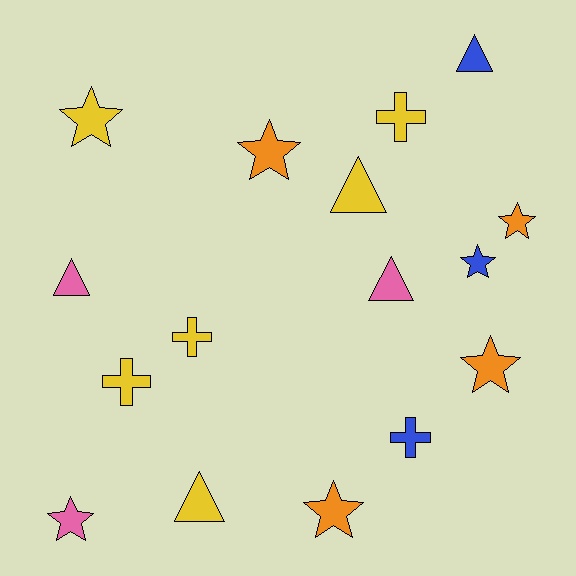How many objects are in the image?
There are 16 objects.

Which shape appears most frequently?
Star, with 7 objects.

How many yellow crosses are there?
There are 3 yellow crosses.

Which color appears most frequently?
Yellow, with 6 objects.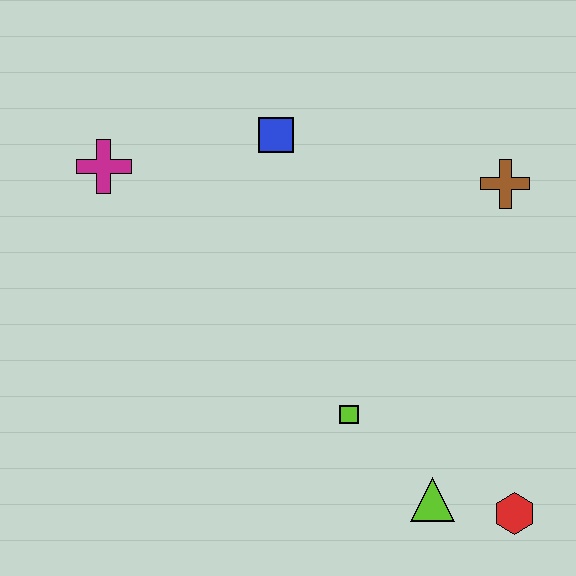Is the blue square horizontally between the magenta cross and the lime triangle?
Yes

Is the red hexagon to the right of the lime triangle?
Yes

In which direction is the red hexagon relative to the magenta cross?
The red hexagon is to the right of the magenta cross.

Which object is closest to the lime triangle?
The red hexagon is closest to the lime triangle.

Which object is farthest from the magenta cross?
The red hexagon is farthest from the magenta cross.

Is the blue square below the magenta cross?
No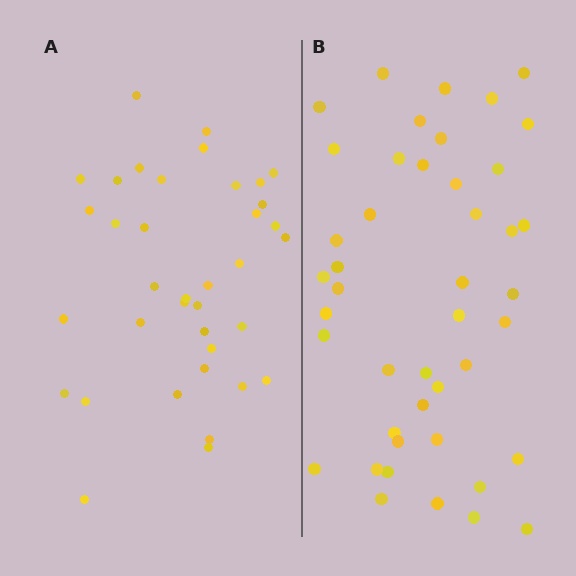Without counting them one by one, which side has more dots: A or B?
Region B (the right region) has more dots.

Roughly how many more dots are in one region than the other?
Region B has roughly 8 or so more dots than region A.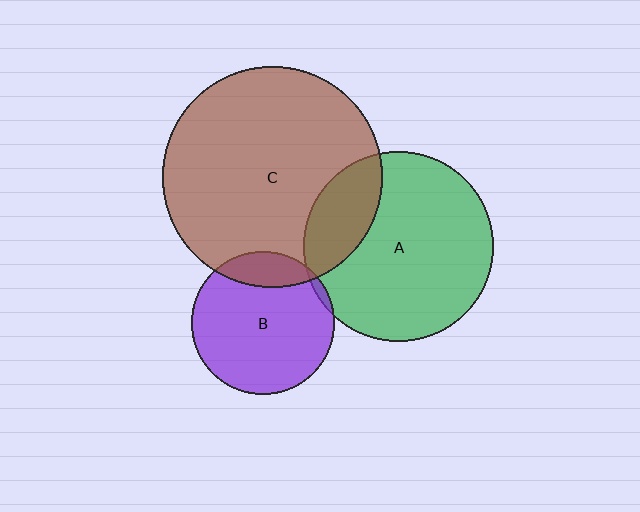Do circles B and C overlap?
Yes.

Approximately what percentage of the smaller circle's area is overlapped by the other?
Approximately 15%.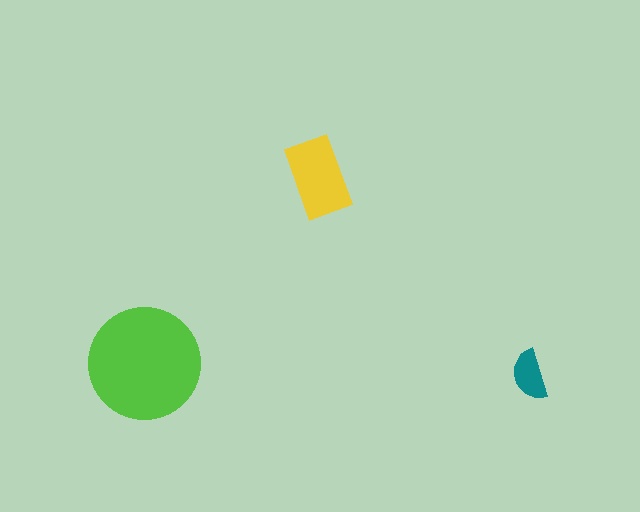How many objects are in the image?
There are 3 objects in the image.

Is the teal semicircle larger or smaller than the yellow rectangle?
Smaller.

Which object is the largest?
The lime circle.